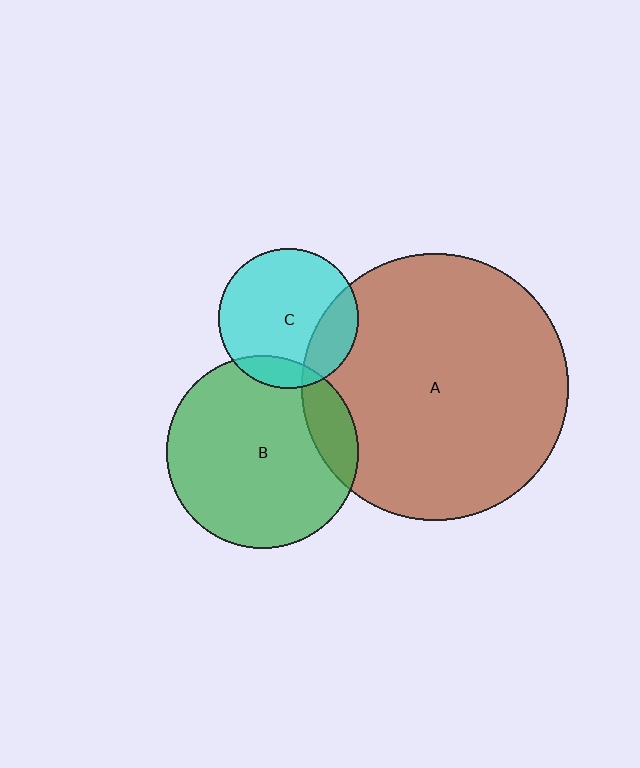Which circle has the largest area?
Circle A (brown).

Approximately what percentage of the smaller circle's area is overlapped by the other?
Approximately 20%.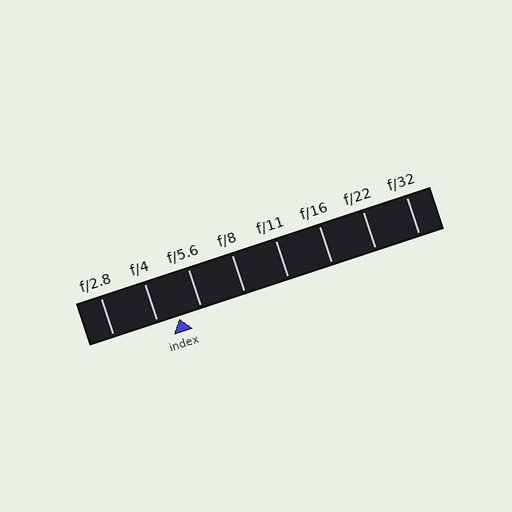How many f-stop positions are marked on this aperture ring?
There are 8 f-stop positions marked.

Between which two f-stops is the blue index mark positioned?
The index mark is between f/4 and f/5.6.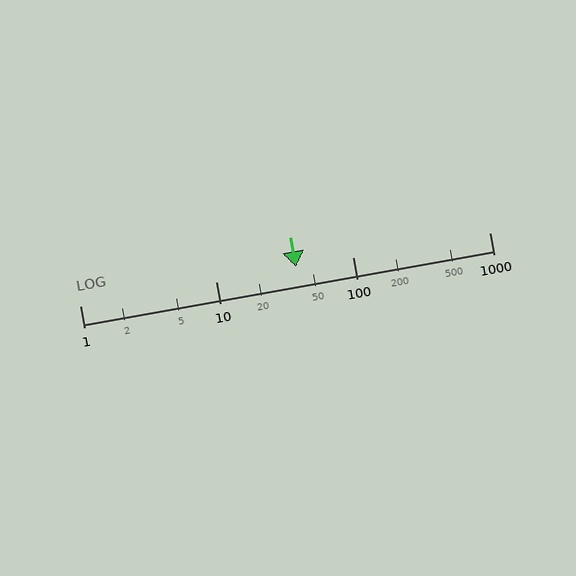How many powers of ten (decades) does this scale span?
The scale spans 3 decades, from 1 to 1000.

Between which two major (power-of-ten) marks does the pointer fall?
The pointer is between 10 and 100.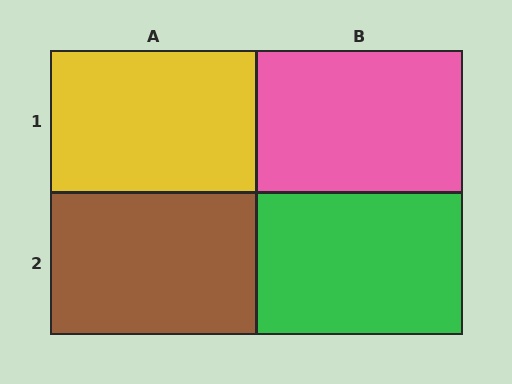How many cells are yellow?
1 cell is yellow.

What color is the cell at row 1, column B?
Pink.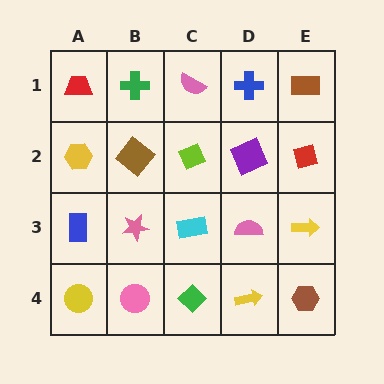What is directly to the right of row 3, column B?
A cyan rectangle.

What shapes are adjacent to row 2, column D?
A blue cross (row 1, column D), a pink semicircle (row 3, column D), a lime diamond (row 2, column C), a red diamond (row 2, column E).